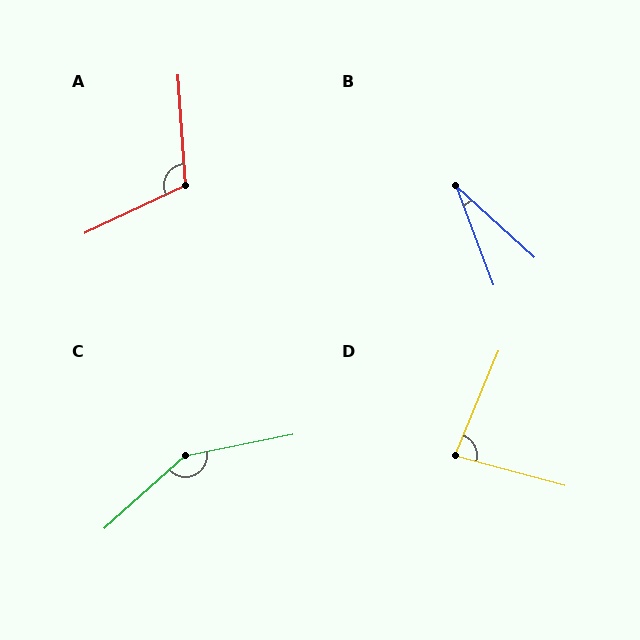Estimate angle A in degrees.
Approximately 111 degrees.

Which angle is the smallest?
B, at approximately 27 degrees.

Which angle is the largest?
C, at approximately 149 degrees.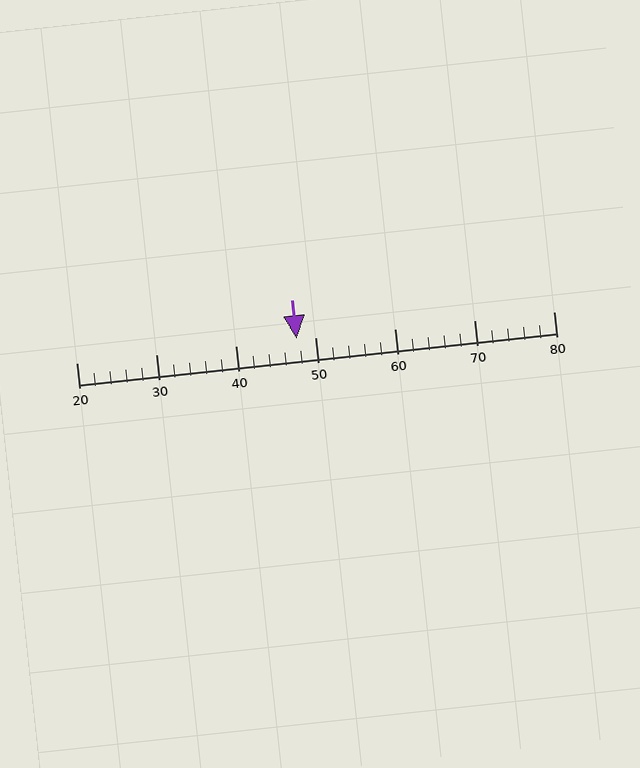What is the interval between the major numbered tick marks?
The major tick marks are spaced 10 units apart.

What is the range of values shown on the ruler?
The ruler shows values from 20 to 80.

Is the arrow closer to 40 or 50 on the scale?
The arrow is closer to 50.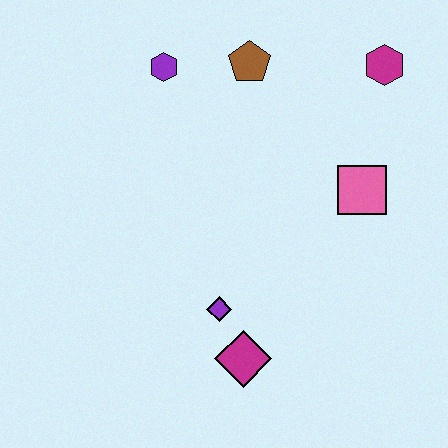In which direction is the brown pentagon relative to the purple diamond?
The brown pentagon is above the purple diamond.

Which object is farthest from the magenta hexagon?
The magenta diamond is farthest from the magenta hexagon.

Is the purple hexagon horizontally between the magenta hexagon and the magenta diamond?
No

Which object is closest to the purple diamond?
The magenta diamond is closest to the purple diamond.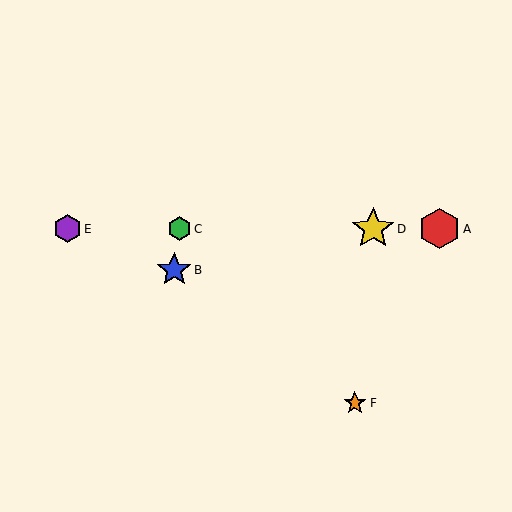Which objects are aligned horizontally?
Objects A, C, D, E are aligned horizontally.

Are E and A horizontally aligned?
Yes, both are at y≈229.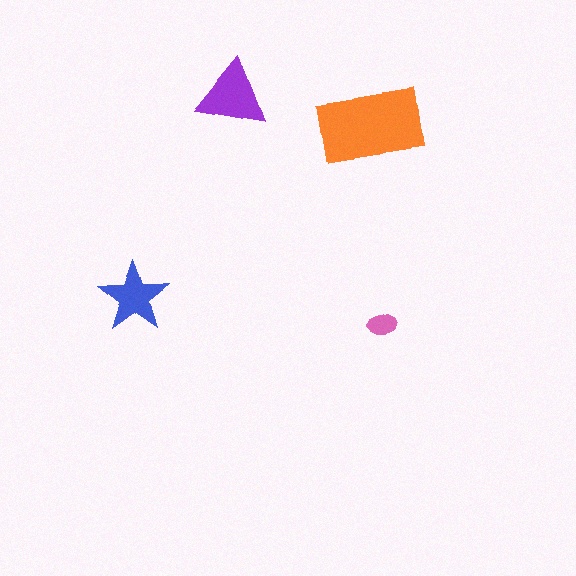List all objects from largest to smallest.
The orange rectangle, the purple triangle, the blue star, the pink ellipse.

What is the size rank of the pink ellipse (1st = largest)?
4th.